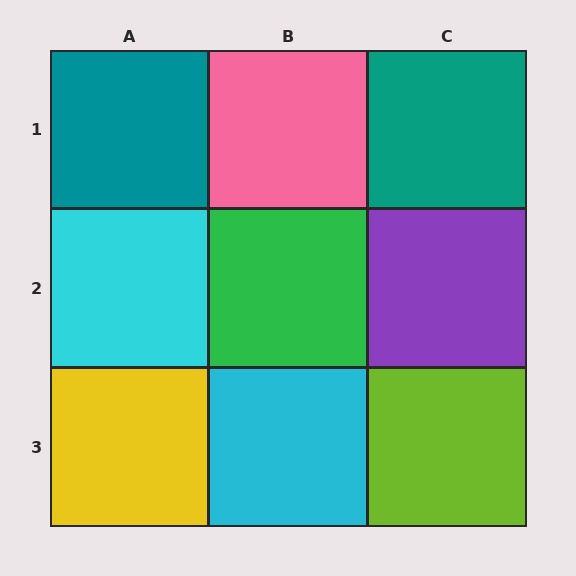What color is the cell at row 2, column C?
Purple.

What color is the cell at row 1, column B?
Pink.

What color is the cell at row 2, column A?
Cyan.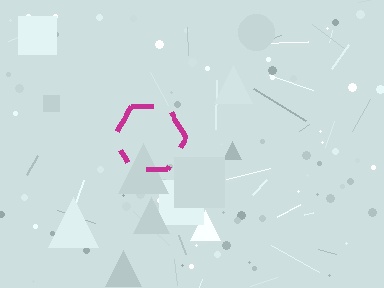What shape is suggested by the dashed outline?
The dashed outline suggests a hexagon.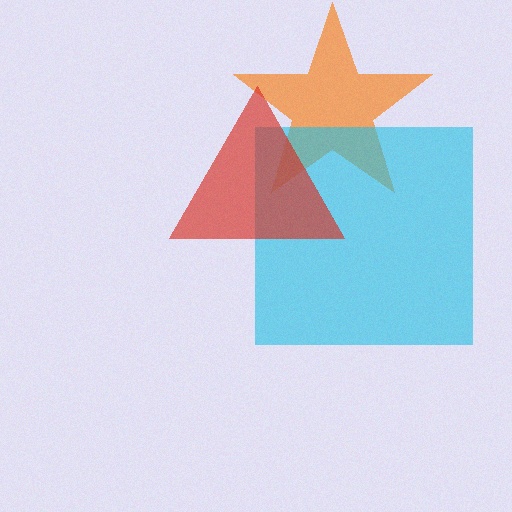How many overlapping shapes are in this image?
There are 3 overlapping shapes in the image.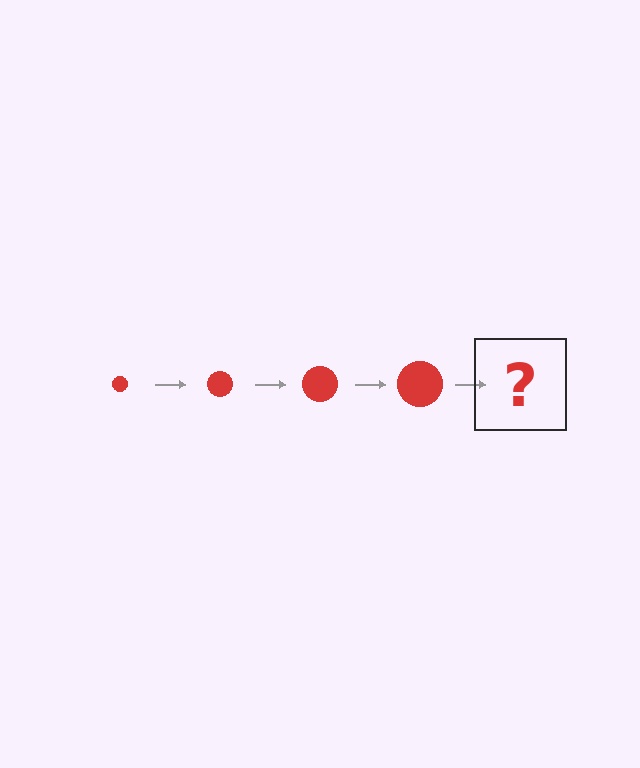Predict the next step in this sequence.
The next step is a red circle, larger than the previous one.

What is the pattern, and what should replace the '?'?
The pattern is that the circle gets progressively larger each step. The '?' should be a red circle, larger than the previous one.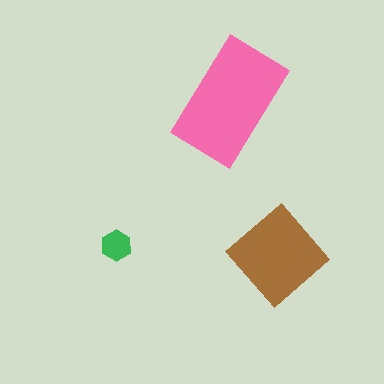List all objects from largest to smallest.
The pink rectangle, the brown diamond, the green hexagon.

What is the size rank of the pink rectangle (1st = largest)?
1st.